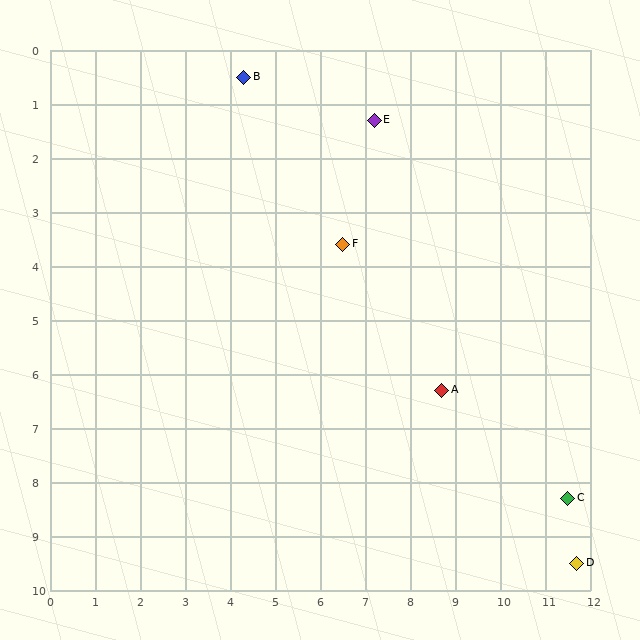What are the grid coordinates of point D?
Point D is at approximately (11.7, 9.5).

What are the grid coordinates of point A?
Point A is at approximately (8.7, 6.3).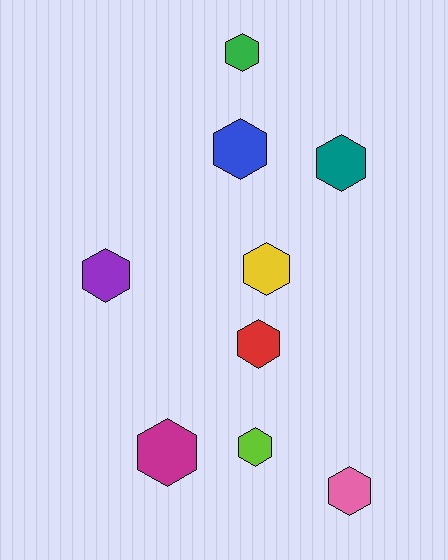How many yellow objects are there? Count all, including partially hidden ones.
There is 1 yellow object.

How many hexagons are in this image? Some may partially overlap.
There are 9 hexagons.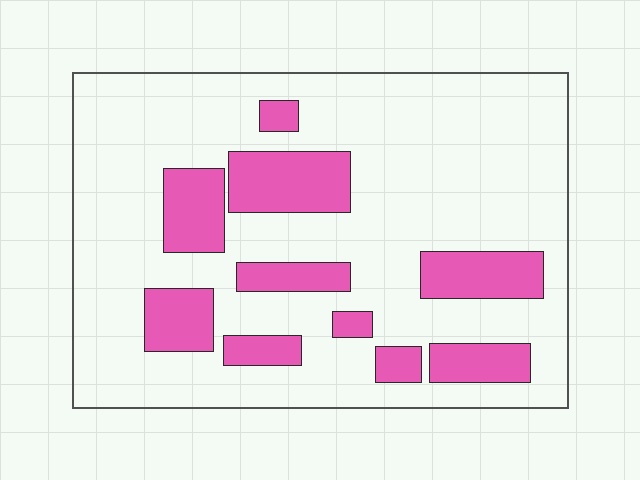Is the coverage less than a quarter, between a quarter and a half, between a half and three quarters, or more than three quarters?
Less than a quarter.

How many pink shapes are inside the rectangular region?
10.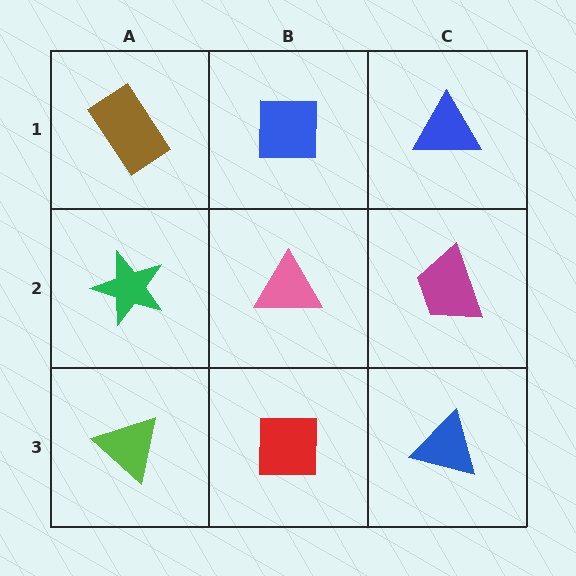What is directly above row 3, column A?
A green star.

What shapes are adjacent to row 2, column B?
A blue square (row 1, column B), a red square (row 3, column B), a green star (row 2, column A), a magenta trapezoid (row 2, column C).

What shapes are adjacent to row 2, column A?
A brown rectangle (row 1, column A), a lime triangle (row 3, column A), a pink triangle (row 2, column B).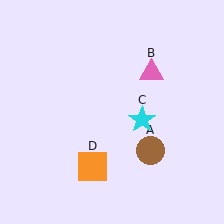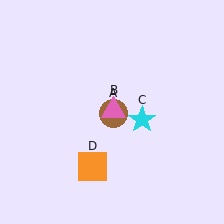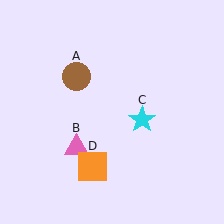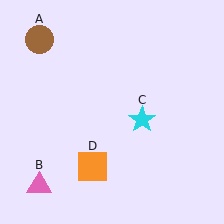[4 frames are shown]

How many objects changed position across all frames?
2 objects changed position: brown circle (object A), pink triangle (object B).